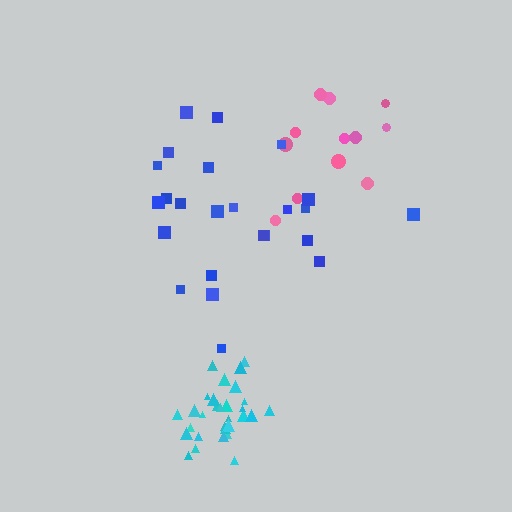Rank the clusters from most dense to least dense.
cyan, pink, blue.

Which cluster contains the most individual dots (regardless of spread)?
Cyan (30).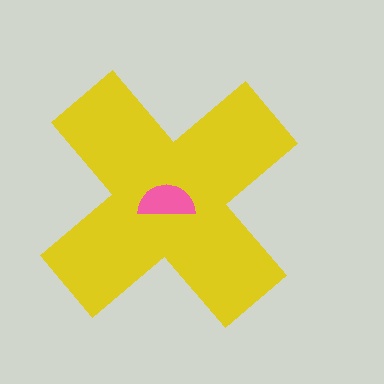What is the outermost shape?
The yellow cross.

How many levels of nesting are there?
2.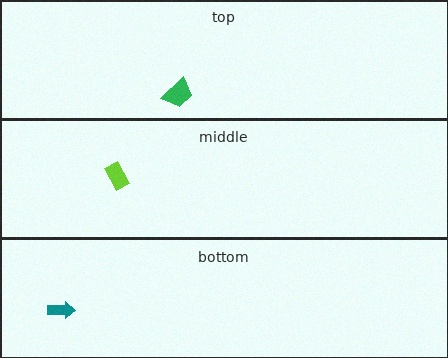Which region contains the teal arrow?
The bottom region.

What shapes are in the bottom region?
The teal arrow.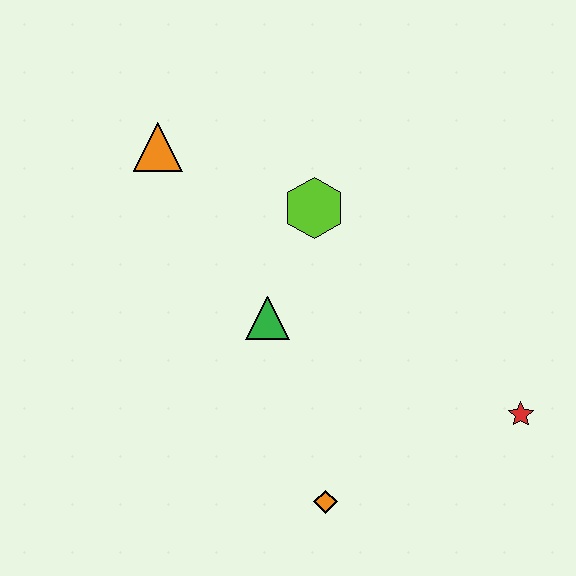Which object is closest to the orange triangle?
The lime hexagon is closest to the orange triangle.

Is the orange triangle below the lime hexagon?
No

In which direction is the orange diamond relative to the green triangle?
The orange diamond is below the green triangle.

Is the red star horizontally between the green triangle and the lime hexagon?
No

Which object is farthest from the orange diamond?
The orange triangle is farthest from the orange diamond.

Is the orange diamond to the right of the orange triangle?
Yes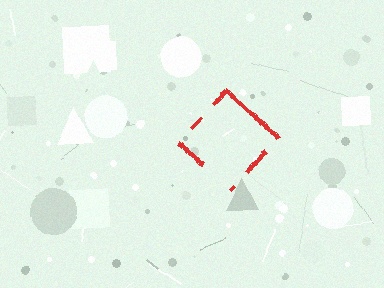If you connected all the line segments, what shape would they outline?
They would outline a diamond.